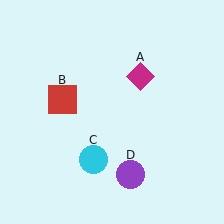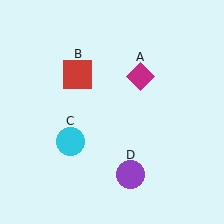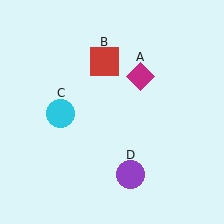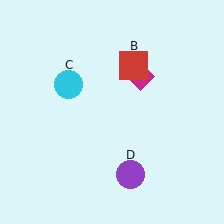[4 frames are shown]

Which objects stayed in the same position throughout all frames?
Magenta diamond (object A) and purple circle (object D) remained stationary.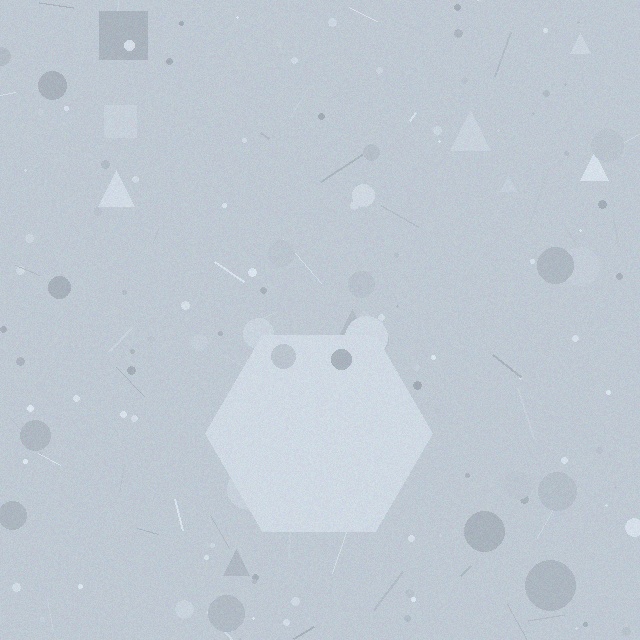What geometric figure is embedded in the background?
A hexagon is embedded in the background.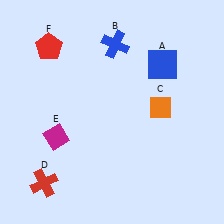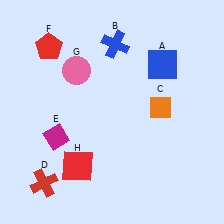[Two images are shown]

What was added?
A pink circle (G), a red square (H) were added in Image 2.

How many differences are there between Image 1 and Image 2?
There are 2 differences between the two images.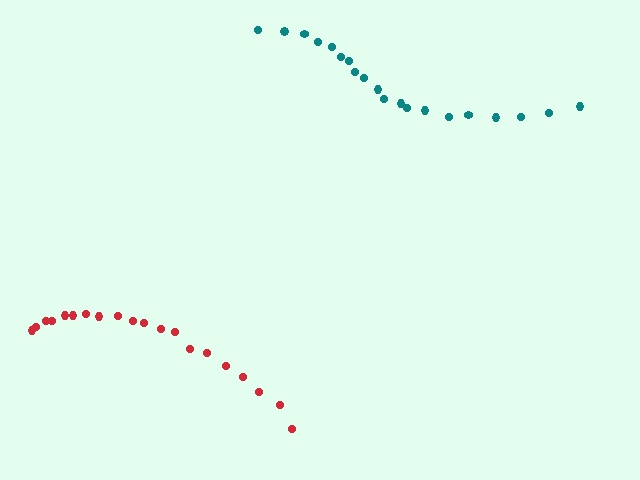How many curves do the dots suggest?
There are 2 distinct paths.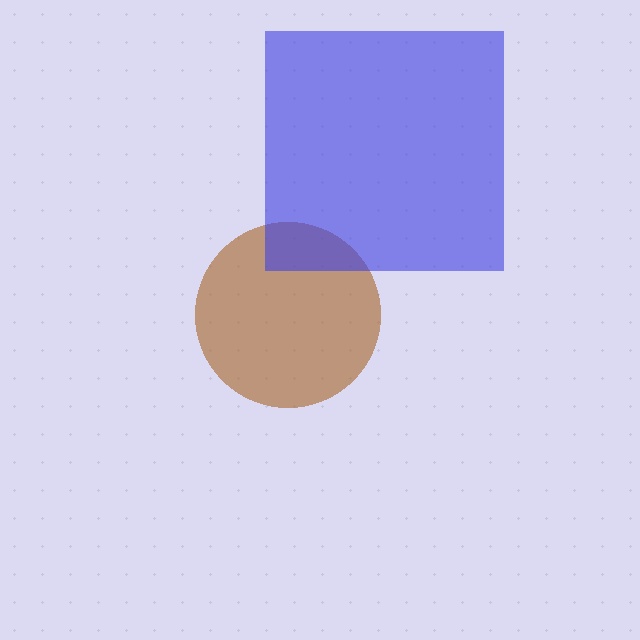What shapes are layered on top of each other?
The layered shapes are: a brown circle, a blue square.